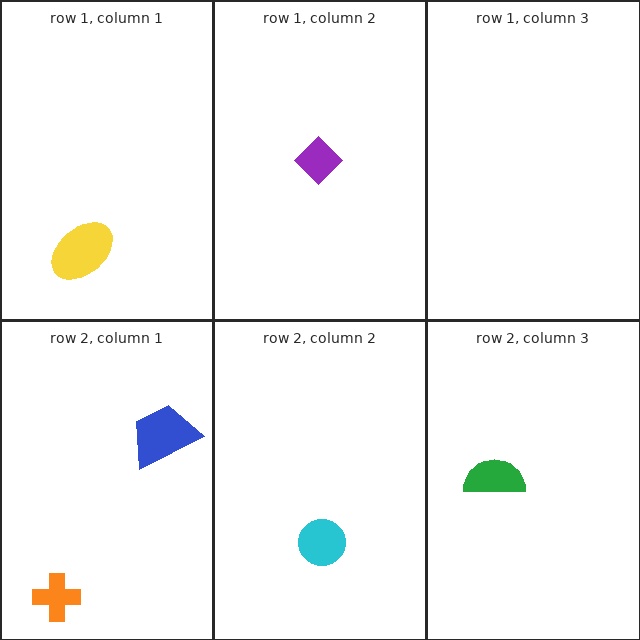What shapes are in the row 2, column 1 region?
The orange cross, the blue trapezoid.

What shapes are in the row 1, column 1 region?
The yellow ellipse.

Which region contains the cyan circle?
The row 2, column 2 region.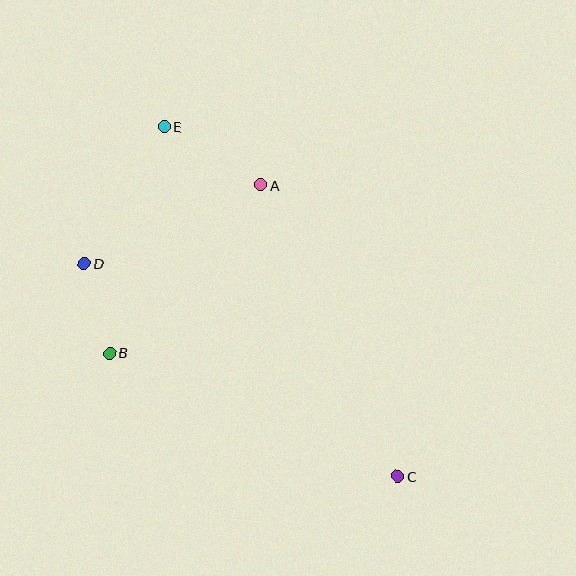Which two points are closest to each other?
Points B and D are closest to each other.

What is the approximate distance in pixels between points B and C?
The distance between B and C is approximately 313 pixels.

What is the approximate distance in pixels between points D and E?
The distance between D and E is approximately 158 pixels.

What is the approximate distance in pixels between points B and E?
The distance between B and E is approximately 233 pixels.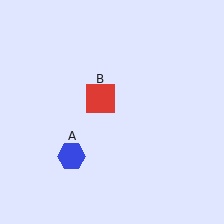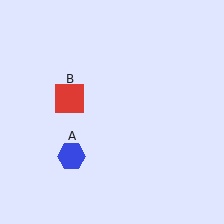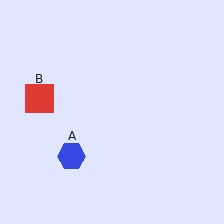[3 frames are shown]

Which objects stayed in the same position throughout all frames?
Blue hexagon (object A) remained stationary.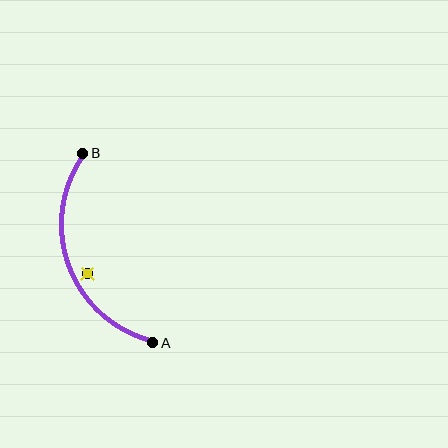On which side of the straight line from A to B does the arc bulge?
The arc bulges to the left of the straight line connecting A and B.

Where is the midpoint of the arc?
The arc midpoint is the point on the curve farthest from the straight line joining A and B. It sits to the left of that line.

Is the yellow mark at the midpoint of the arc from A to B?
No — the yellow mark does not lie on the arc at all. It sits slightly inside the curve.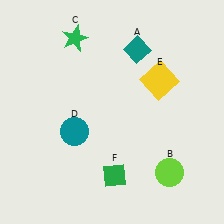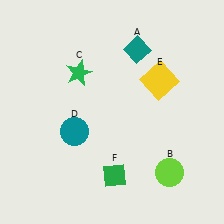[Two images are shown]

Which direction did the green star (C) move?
The green star (C) moved down.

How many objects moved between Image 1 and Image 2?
1 object moved between the two images.